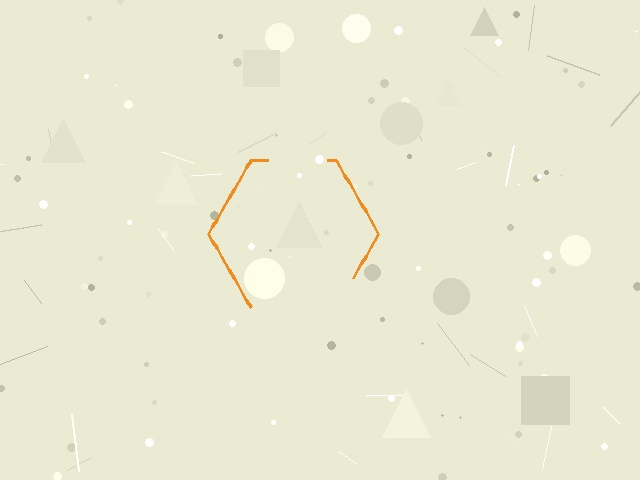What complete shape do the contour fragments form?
The contour fragments form a hexagon.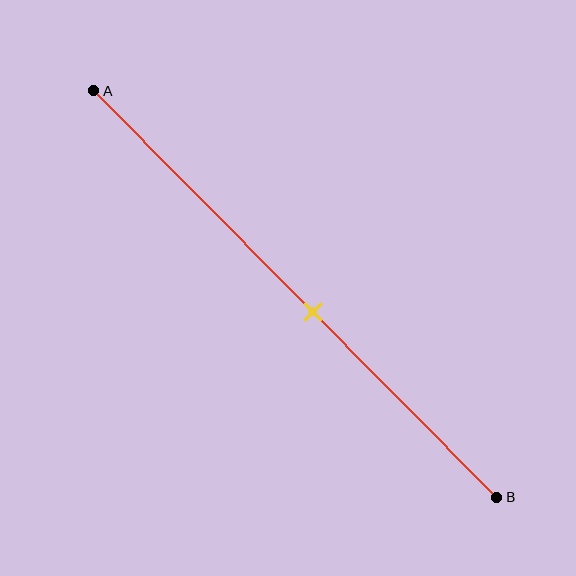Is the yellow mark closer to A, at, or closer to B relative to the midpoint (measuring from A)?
The yellow mark is closer to point B than the midpoint of segment AB.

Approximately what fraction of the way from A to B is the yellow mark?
The yellow mark is approximately 55% of the way from A to B.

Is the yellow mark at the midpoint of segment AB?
No, the mark is at about 55% from A, not at the 50% midpoint.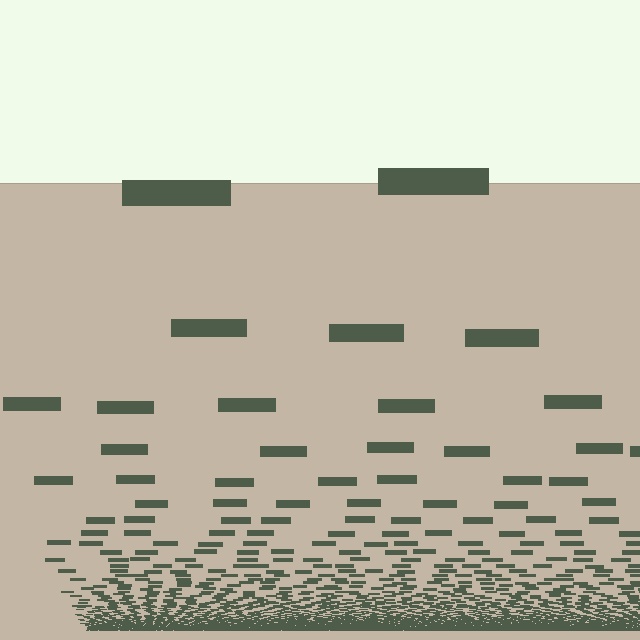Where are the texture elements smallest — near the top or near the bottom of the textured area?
Near the bottom.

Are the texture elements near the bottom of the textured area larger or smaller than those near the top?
Smaller. The gradient is inverted — elements near the bottom are smaller and denser.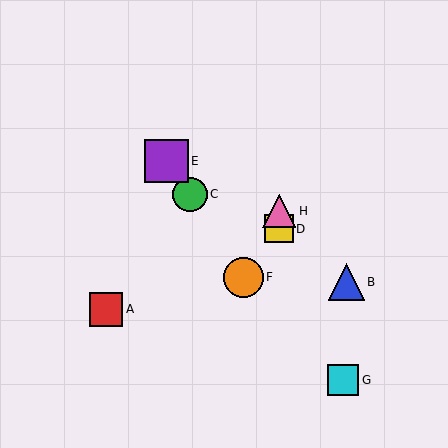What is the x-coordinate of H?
Object H is at x≈279.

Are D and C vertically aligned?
No, D is at x≈279 and C is at x≈190.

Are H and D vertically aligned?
Yes, both are at x≈279.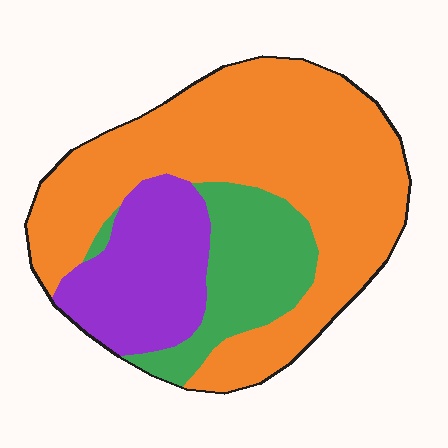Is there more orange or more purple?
Orange.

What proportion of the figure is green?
Green takes up about one fifth (1/5) of the figure.